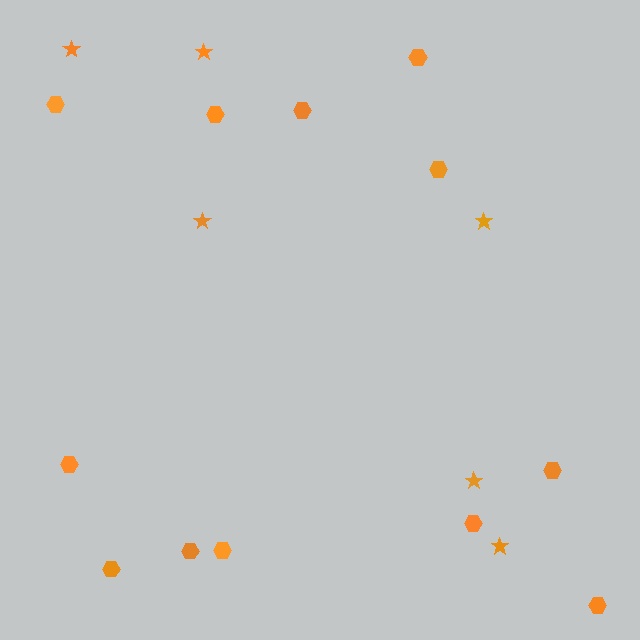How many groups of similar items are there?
There are 2 groups: one group of stars (6) and one group of hexagons (12).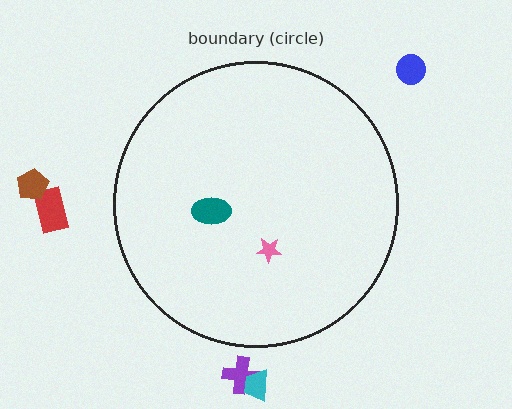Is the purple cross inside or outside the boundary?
Outside.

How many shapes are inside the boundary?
2 inside, 5 outside.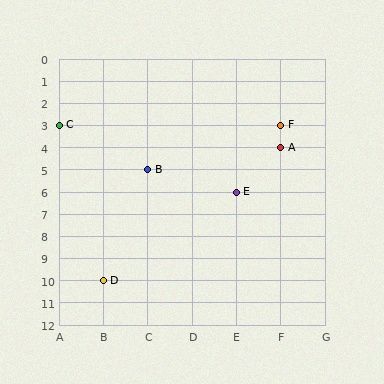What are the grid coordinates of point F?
Point F is at grid coordinates (F, 3).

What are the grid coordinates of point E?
Point E is at grid coordinates (E, 6).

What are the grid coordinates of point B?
Point B is at grid coordinates (C, 5).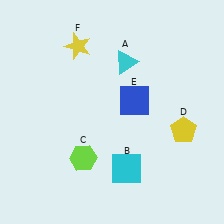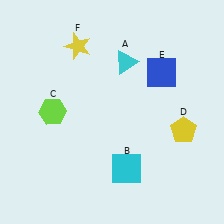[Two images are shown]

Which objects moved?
The objects that moved are: the lime hexagon (C), the blue square (E).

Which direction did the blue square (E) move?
The blue square (E) moved up.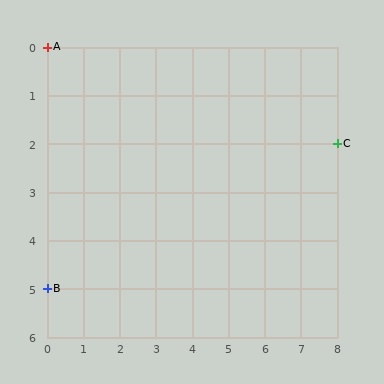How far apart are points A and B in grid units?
Points A and B are 5 rows apart.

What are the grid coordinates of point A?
Point A is at grid coordinates (0, 0).